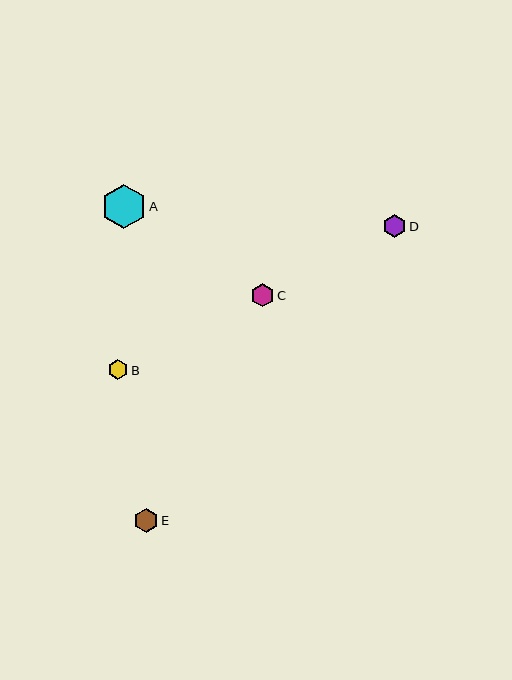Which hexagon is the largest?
Hexagon A is the largest with a size of approximately 44 pixels.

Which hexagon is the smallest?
Hexagon B is the smallest with a size of approximately 19 pixels.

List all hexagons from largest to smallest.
From largest to smallest: A, E, C, D, B.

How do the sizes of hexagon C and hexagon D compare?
Hexagon C and hexagon D are approximately the same size.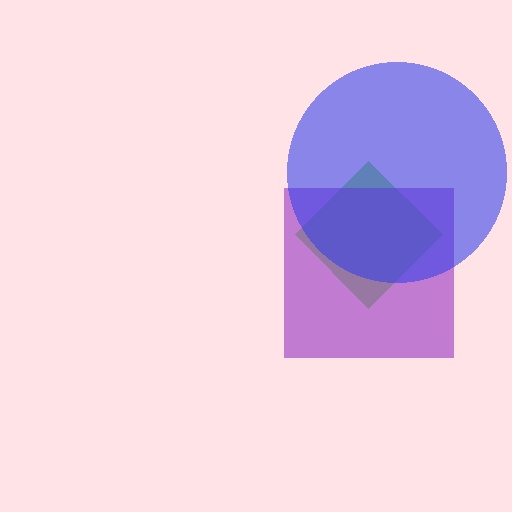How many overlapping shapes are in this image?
There are 3 overlapping shapes in the image.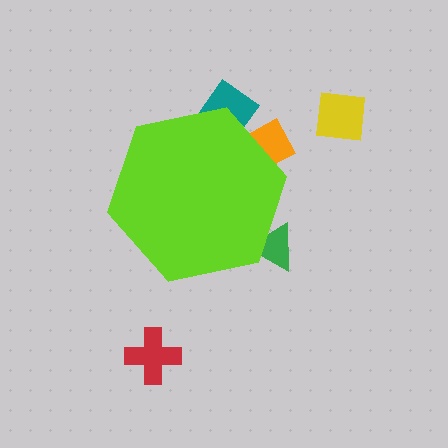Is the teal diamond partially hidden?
Yes, the teal diamond is partially hidden behind the lime hexagon.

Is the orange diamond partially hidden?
Yes, the orange diamond is partially hidden behind the lime hexagon.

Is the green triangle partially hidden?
Yes, the green triangle is partially hidden behind the lime hexagon.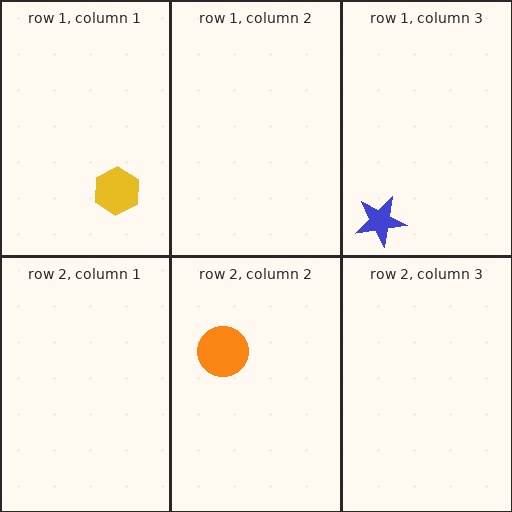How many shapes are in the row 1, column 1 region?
1.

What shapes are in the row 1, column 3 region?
The blue star.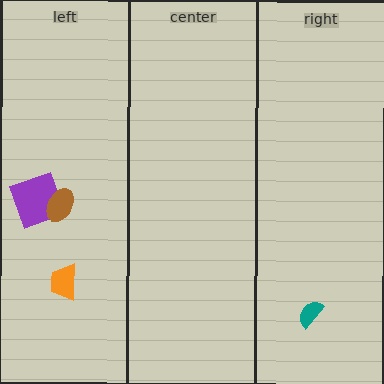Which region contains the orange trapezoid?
The left region.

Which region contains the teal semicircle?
The right region.